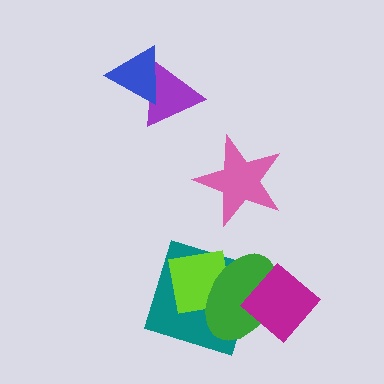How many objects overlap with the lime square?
2 objects overlap with the lime square.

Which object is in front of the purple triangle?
The blue triangle is in front of the purple triangle.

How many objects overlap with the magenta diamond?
1 object overlaps with the magenta diamond.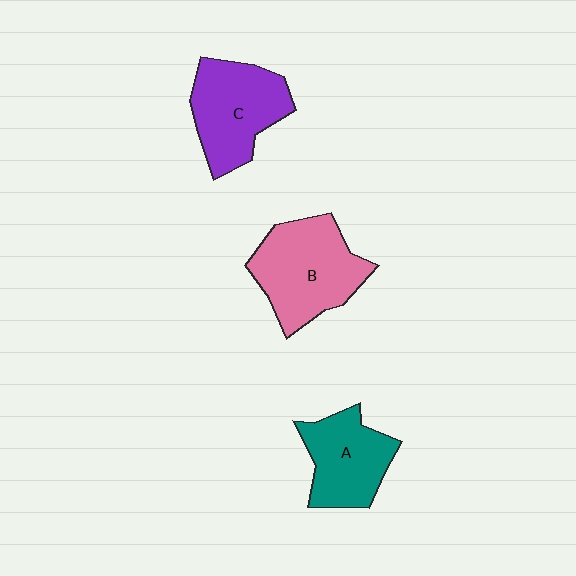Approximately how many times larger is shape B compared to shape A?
Approximately 1.3 times.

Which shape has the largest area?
Shape B (pink).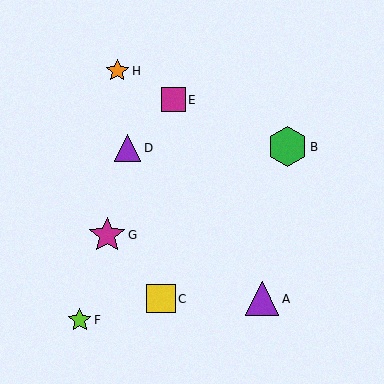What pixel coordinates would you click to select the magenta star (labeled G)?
Click at (107, 235) to select the magenta star G.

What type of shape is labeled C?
Shape C is a yellow square.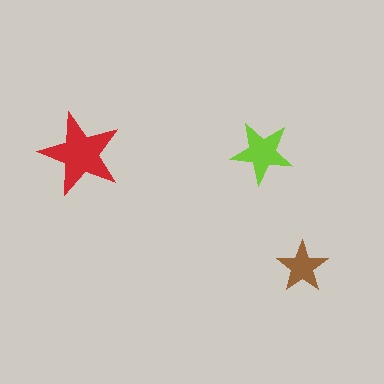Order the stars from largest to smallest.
the red one, the lime one, the brown one.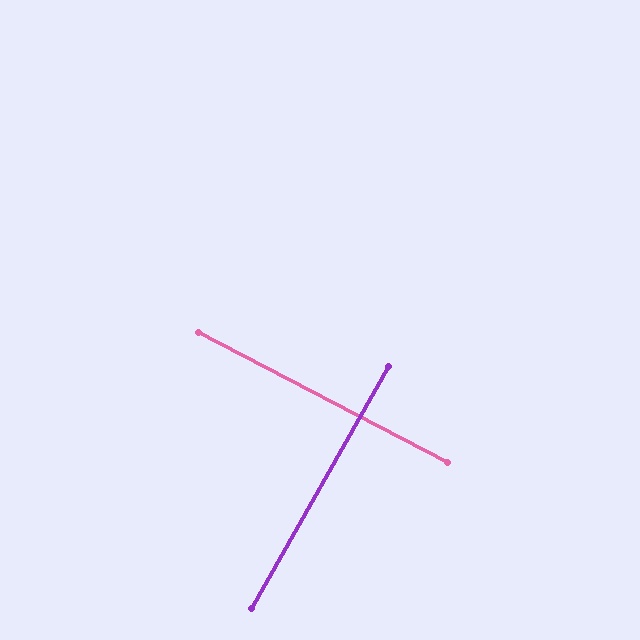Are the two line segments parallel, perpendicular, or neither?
Perpendicular — they meet at approximately 88°.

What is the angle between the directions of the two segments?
Approximately 88 degrees.